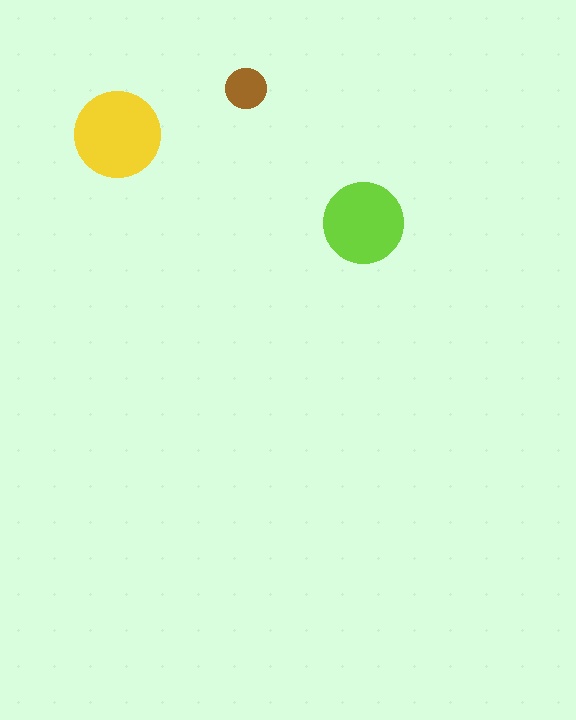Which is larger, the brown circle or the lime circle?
The lime one.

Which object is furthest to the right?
The lime circle is rightmost.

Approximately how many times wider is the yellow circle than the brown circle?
About 2 times wider.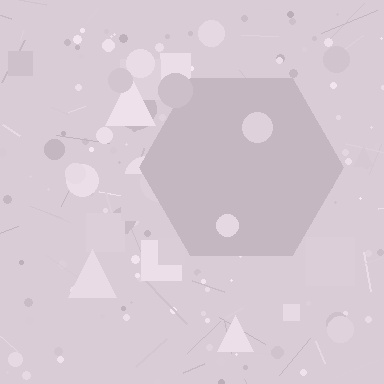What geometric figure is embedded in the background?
A hexagon is embedded in the background.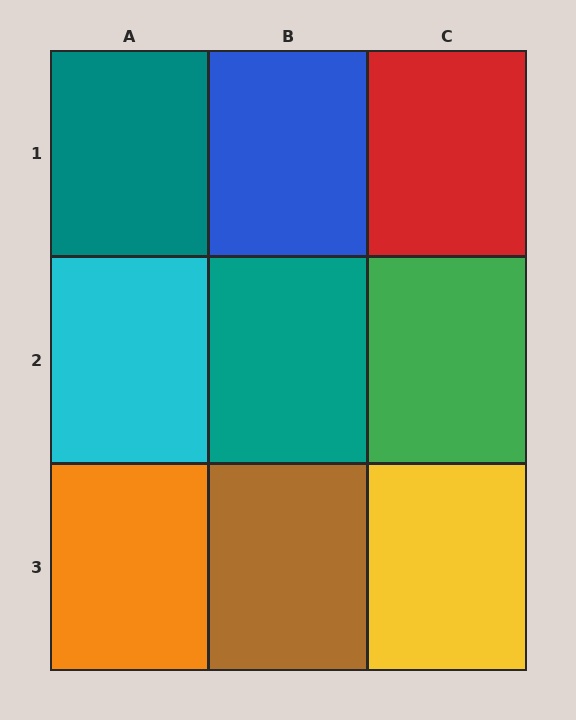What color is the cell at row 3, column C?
Yellow.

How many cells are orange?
1 cell is orange.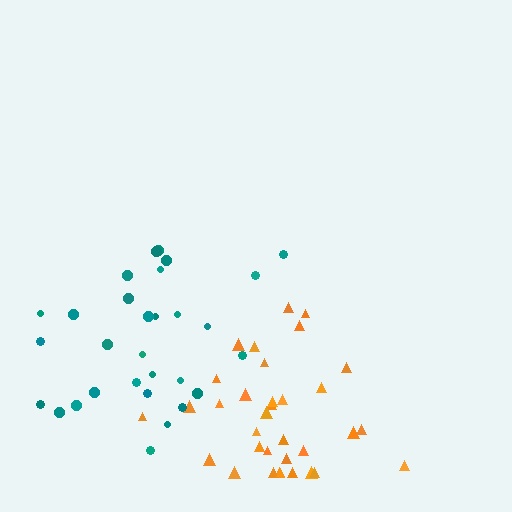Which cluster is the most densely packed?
Orange.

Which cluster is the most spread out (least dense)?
Teal.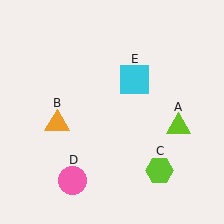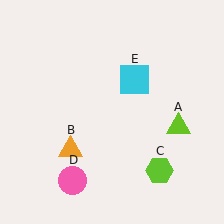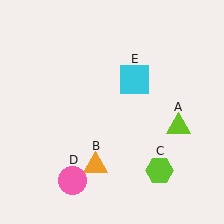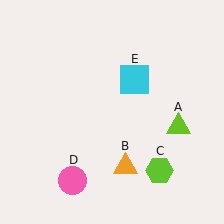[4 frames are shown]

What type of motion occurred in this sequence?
The orange triangle (object B) rotated counterclockwise around the center of the scene.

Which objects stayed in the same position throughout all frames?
Lime triangle (object A) and lime hexagon (object C) and pink circle (object D) and cyan square (object E) remained stationary.